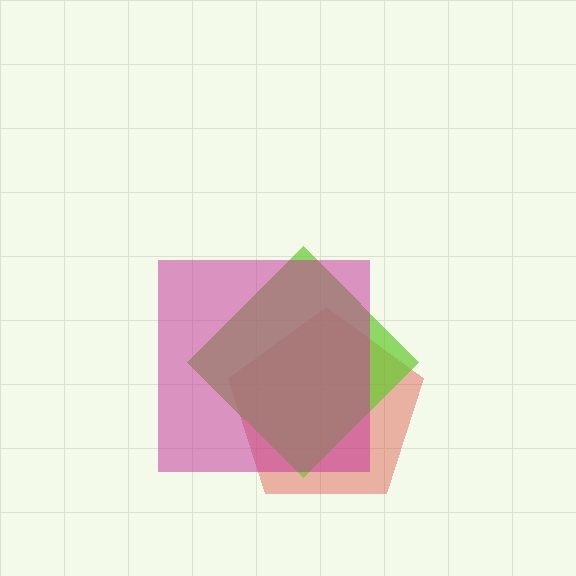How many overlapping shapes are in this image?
There are 3 overlapping shapes in the image.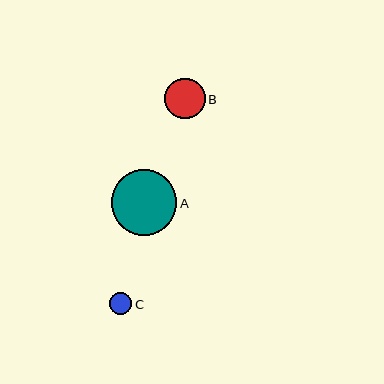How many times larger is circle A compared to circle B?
Circle A is approximately 1.6 times the size of circle B.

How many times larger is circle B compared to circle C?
Circle B is approximately 1.9 times the size of circle C.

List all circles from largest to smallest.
From largest to smallest: A, B, C.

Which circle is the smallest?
Circle C is the smallest with a size of approximately 22 pixels.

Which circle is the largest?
Circle A is the largest with a size of approximately 66 pixels.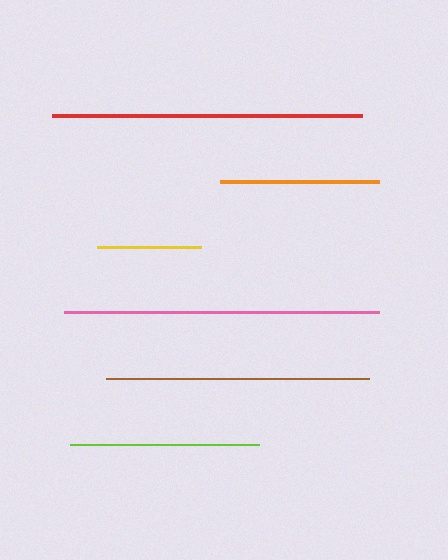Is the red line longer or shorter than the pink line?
The pink line is longer than the red line.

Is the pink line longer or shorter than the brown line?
The pink line is longer than the brown line.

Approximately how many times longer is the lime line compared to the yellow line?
The lime line is approximately 1.8 times the length of the yellow line.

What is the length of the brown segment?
The brown segment is approximately 263 pixels long.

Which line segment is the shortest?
The yellow line is the shortest at approximately 105 pixels.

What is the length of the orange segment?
The orange segment is approximately 159 pixels long.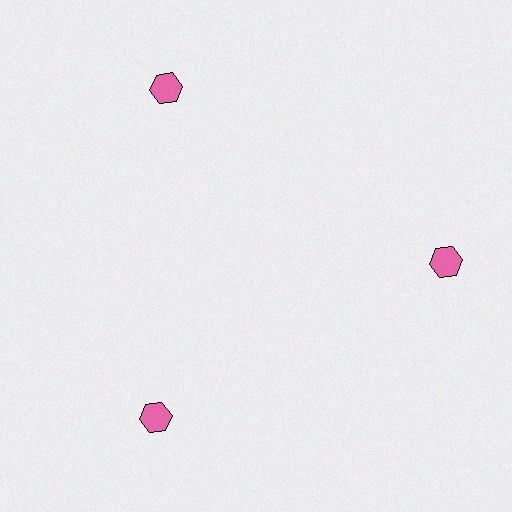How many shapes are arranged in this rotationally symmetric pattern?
There are 3 shapes, arranged in 3 groups of 1.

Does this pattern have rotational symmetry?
Yes, this pattern has 3-fold rotational symmetry. It looks the same after rotating 120 degrees around the center.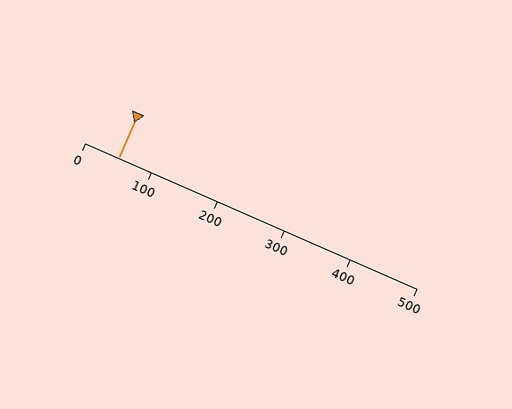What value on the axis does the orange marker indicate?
The marker indicates approximately 50.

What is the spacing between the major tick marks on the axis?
The major ticks are spaced 100 apart.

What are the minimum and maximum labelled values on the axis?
The axis runs from 0 to 500.